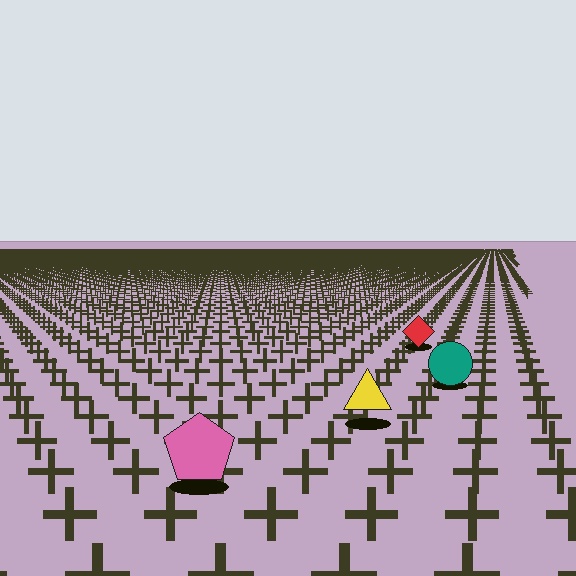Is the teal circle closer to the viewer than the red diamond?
Yes. The teal circle is closer — you can tell from the texture gradient: the ground texture is coarser near it.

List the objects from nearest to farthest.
From nearest to farthest: the pink pentagon, the yellow triangle, the teal circle, the red diamond.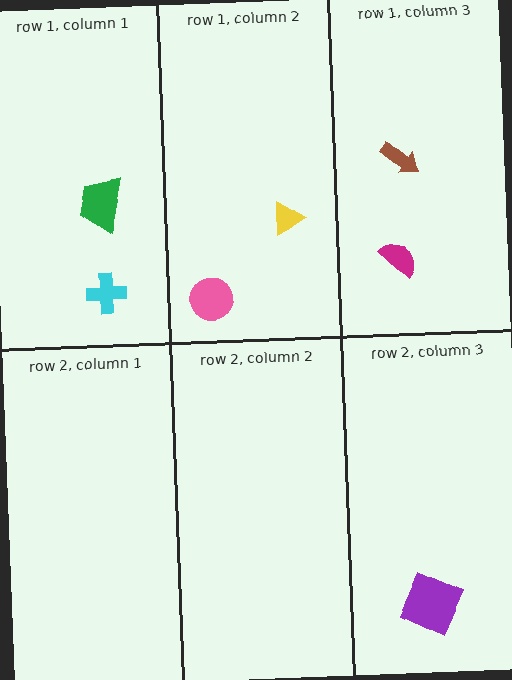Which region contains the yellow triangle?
The row 1, column 2 region.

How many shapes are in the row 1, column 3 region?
2.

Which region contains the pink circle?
The row 1, column 2 region.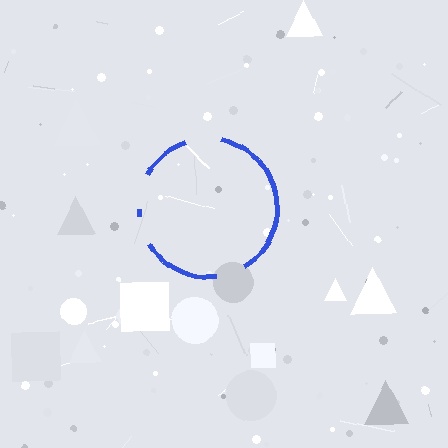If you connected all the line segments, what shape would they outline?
They would outline a circle.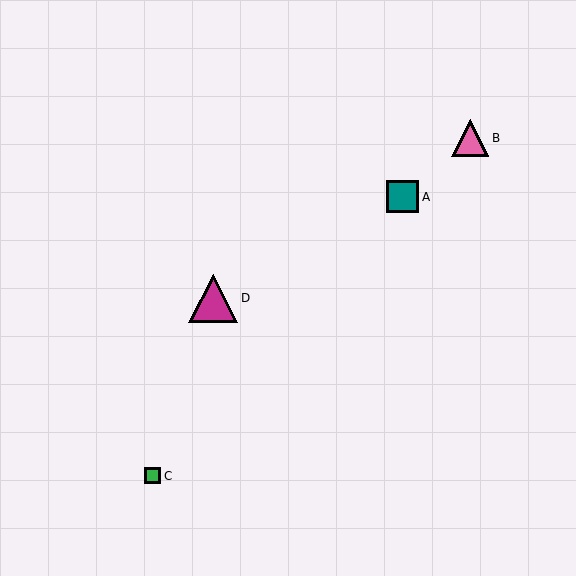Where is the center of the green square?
The center of the green square is at (152, 476).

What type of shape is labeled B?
Shape B is a pink triangle.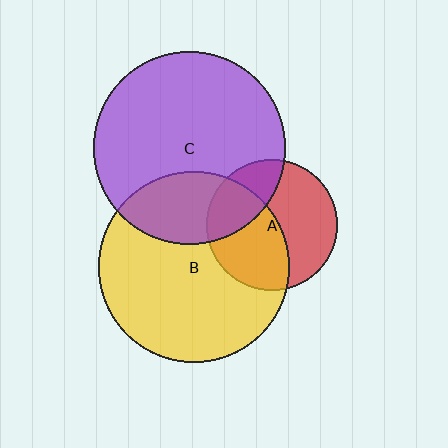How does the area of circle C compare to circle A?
Approximately 2.2 times.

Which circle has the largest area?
Circle C (purple).